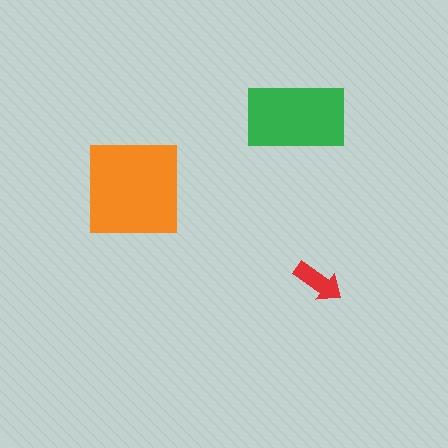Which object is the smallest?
The red arrow.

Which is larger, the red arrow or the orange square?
The orange square.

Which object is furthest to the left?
The orange square is leftmost.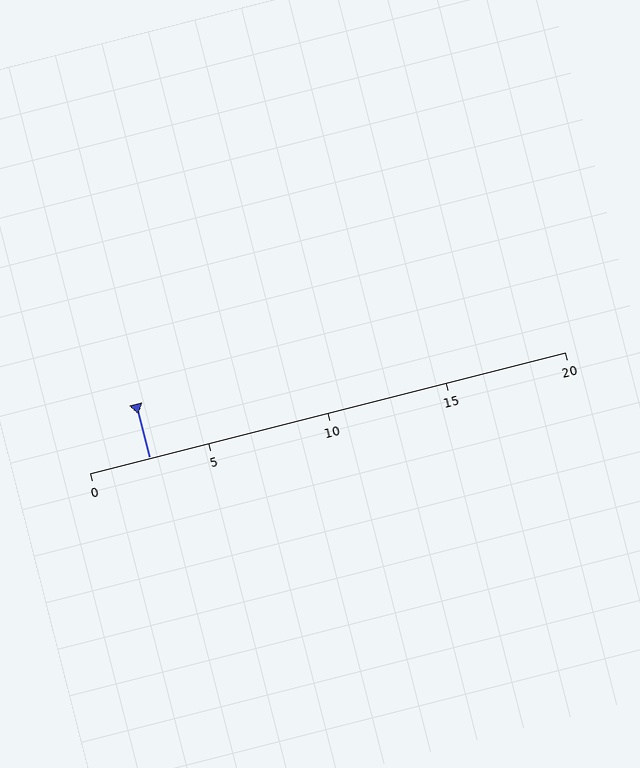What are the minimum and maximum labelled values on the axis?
The axis runs from 0 to 20.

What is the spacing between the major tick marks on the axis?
The major ticks are spaced 5 apart.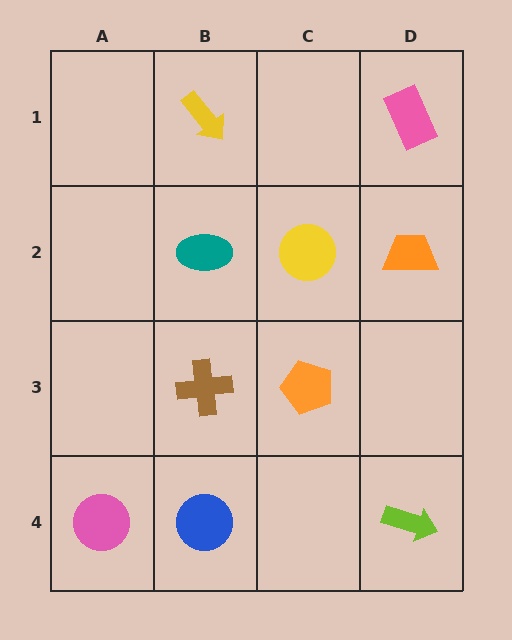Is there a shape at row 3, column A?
No, that cell is empty.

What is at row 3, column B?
A brown cross.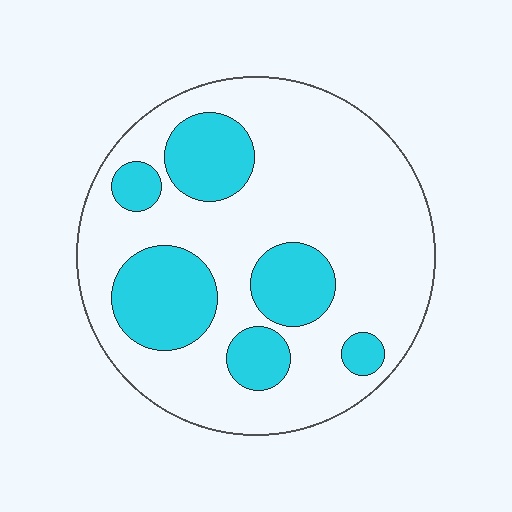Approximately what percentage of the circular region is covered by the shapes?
Approximately 25%.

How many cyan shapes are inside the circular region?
6.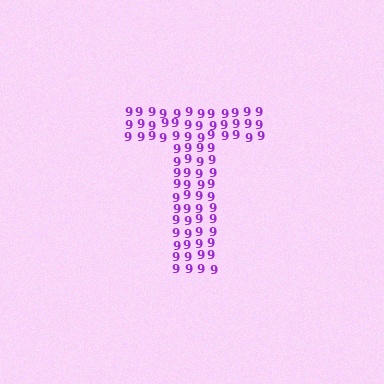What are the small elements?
The small elements are digit 9's.